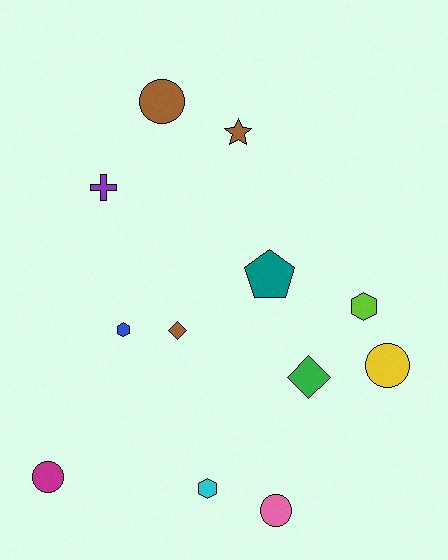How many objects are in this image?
There are 12 objects.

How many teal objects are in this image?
There is 1 teal object.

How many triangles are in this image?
There are no triangles.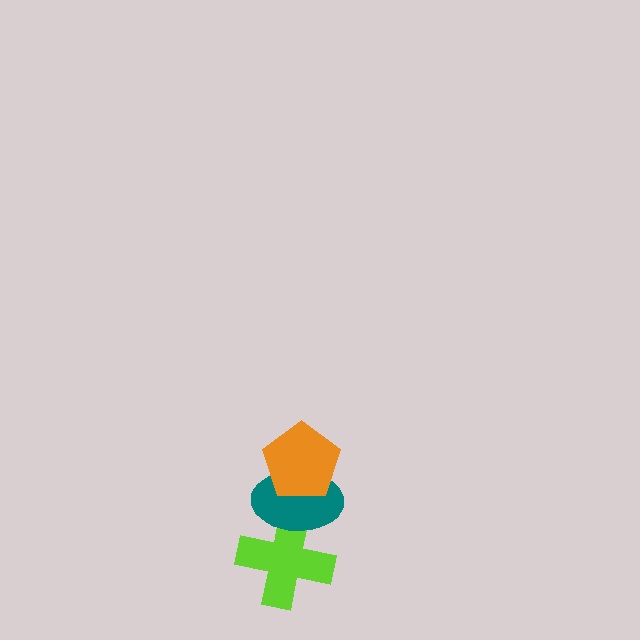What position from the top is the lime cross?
The lime cross is 3rd from the top.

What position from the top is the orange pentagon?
The orange pentagon is 1st from the top.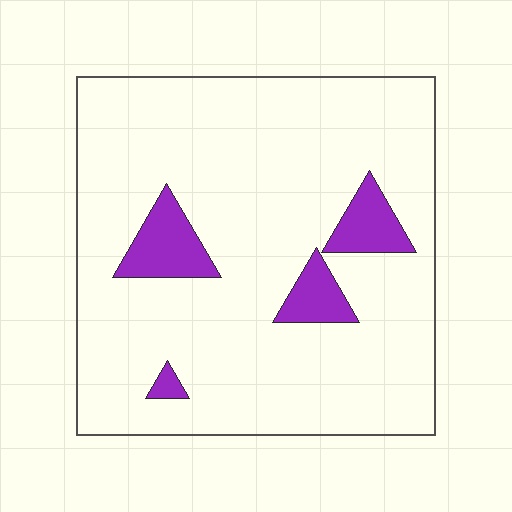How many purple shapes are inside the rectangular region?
4.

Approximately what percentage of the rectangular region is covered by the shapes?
Approximately 10%.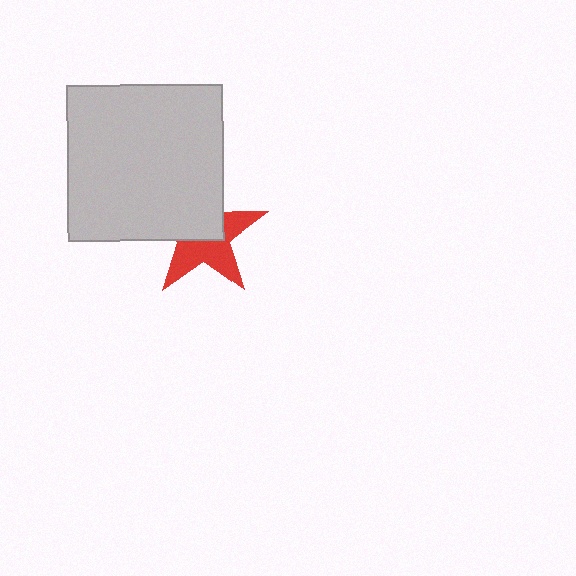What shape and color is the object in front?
The object in front is a light gray square.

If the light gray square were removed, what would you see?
You would see the complete red star.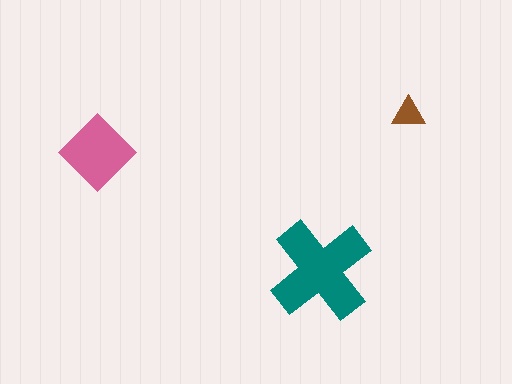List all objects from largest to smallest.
The teal cross, the pink diamond, the brown triangle.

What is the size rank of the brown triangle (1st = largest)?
3rd.